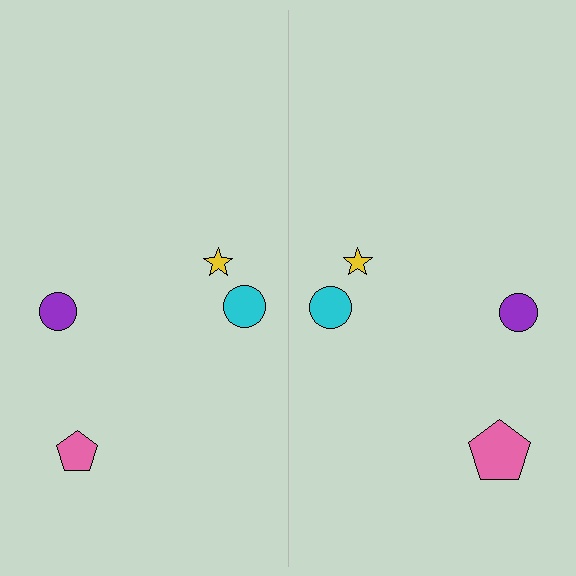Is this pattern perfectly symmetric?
No, the pattern is not perfectly symmetric. The pink pentagon on the right side has a different size than its mirror counterpart.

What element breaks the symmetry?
The pink pentagon on the right side has a different size than its mirror counterpart.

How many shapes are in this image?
There are 8 shapes in this image.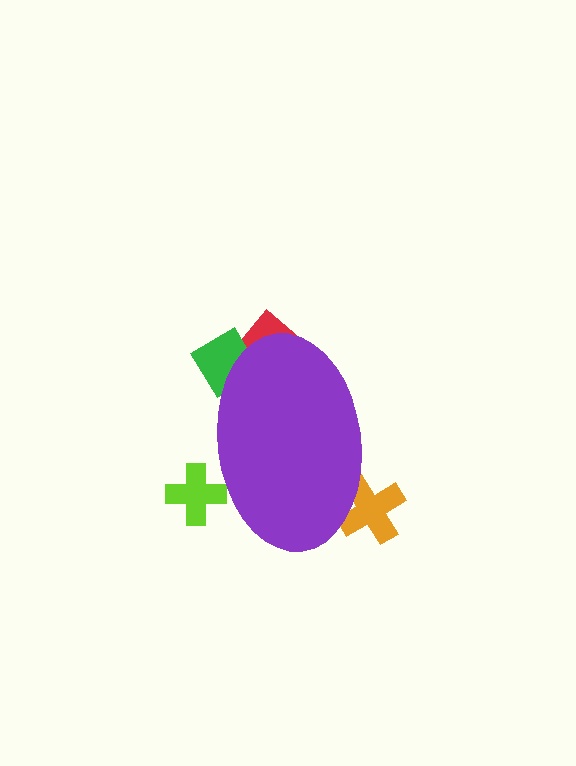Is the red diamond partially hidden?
Yes, the red diamond is partially hidden behind the purple ellipse.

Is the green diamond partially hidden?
Yes, the green diamond is partially hidden behind the purple ellipse.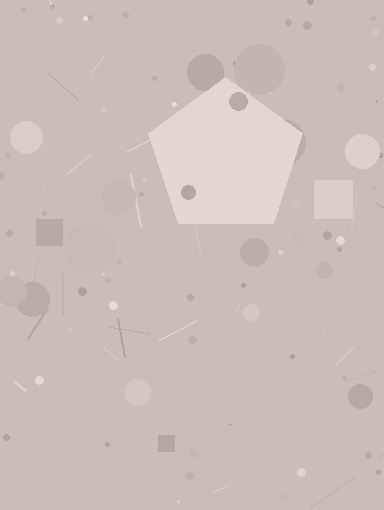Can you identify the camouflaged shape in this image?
The camouflaged shape is a pentagon.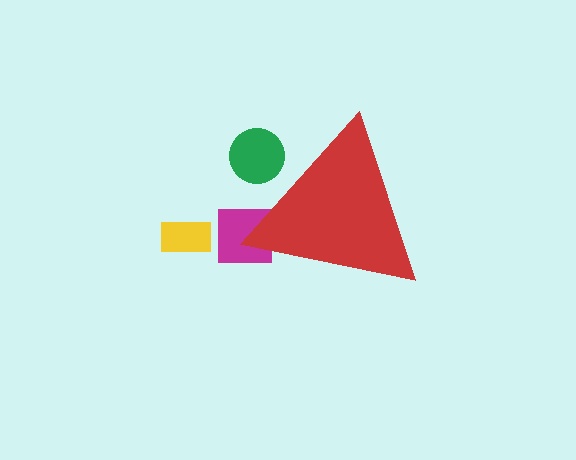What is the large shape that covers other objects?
A red triangle.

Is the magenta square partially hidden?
Yes, the magenta square is partially hidden behind the red triangle.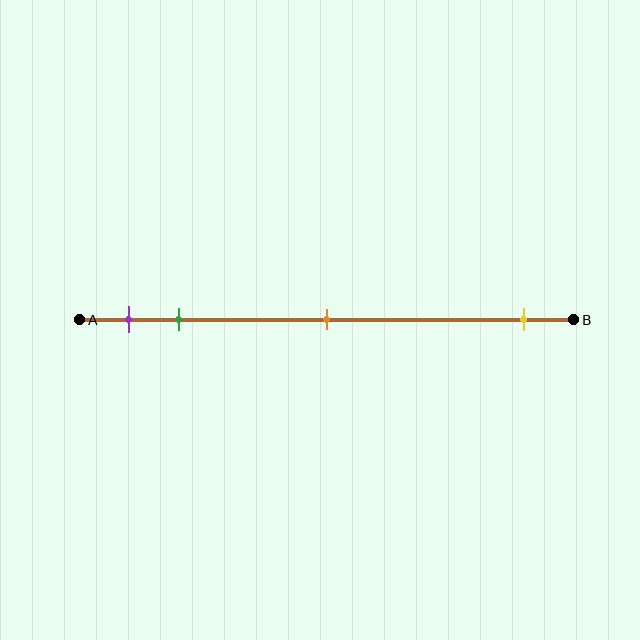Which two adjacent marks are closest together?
The purple and green marks are the closest adjacent pair.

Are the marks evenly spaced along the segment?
No, the marks are not evenly spaced.